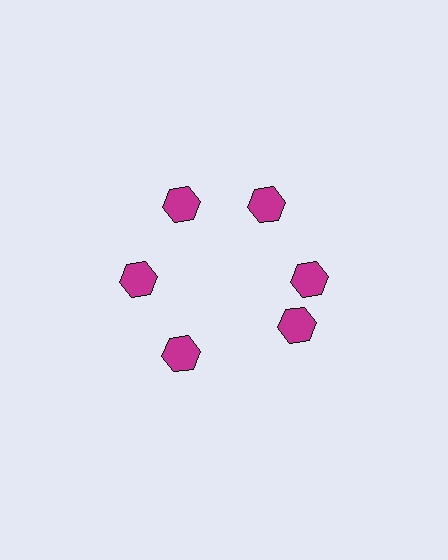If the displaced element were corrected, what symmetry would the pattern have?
It would have 6-fold rotational symmetry — the pattern would map onto itself every 60 degrees.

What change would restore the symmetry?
The symmetry would be restored by rotating it back into even spacing with its neighbors so that all 6 hexagons sit at equal angles and equal distance from the center.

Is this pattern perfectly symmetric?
No. The 6 magenta hexagons are arranged in a ring, but one element near the 5 o'clock position is rotated out of alignment along the ring, breaking the 6-fold rotational symmetry.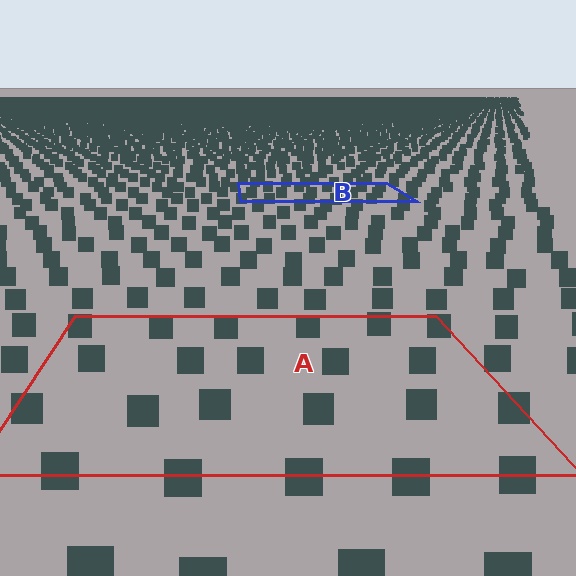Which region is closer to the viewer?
Region A is closer. The texture elements there are larger and more spread out.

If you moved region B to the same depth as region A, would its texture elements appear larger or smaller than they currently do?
They would appear larger. At a closer depth, the same texture elements are projected at a bigger on-screen size.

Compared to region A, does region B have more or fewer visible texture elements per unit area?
Region B has more texture elements per unit area — they are packed more densely because it is farther away.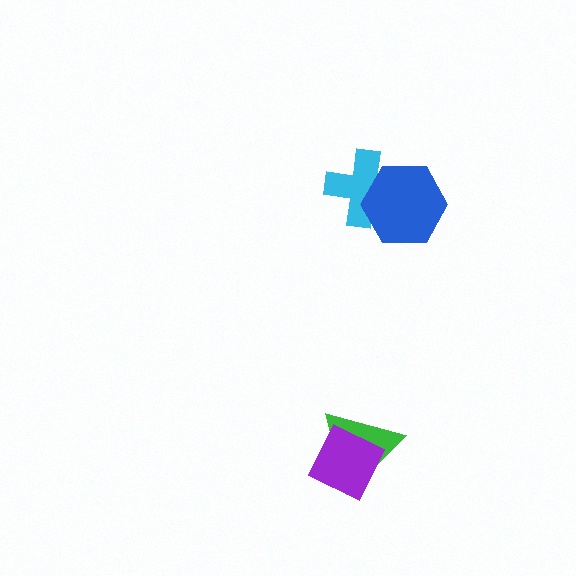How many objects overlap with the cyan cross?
1 object overlaps with the cyan cross.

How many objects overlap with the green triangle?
1 object overlaps with the green triangle.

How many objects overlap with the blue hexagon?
1 object overlaps with the blue hexagon.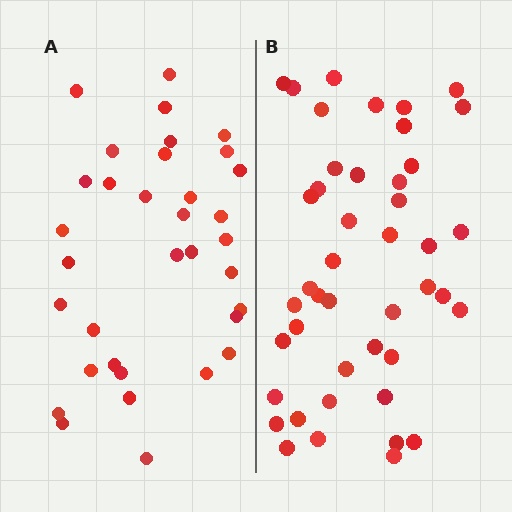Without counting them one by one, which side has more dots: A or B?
Region B (the right region) has more dots.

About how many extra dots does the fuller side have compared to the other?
Region B has roughly 10 or so more dots than region A.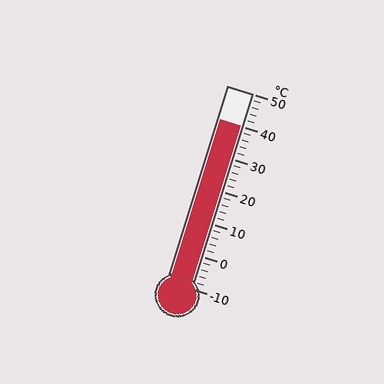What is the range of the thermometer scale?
The thermometer scale ranges from -10°C to 50°C.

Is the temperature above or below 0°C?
The temperature is above 0°C.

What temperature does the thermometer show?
The thermometer shows approximately 40°C.